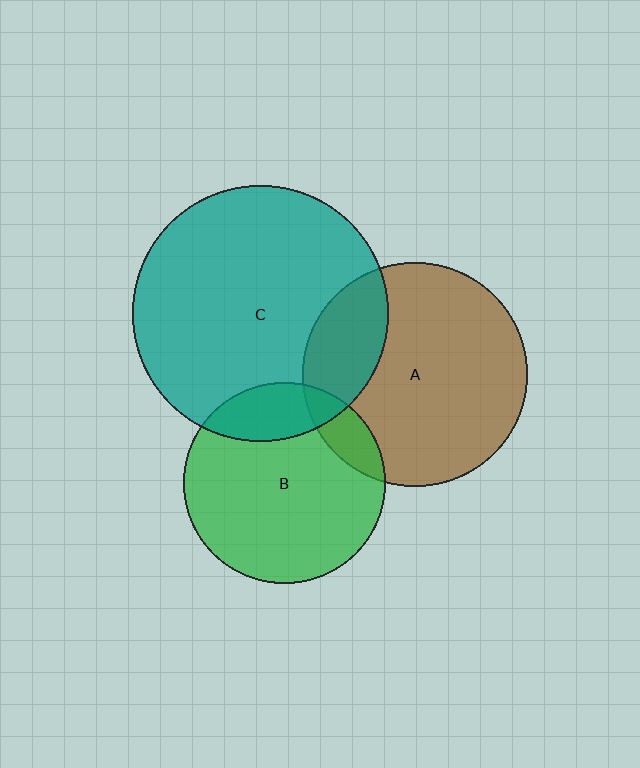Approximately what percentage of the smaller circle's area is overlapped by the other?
Approximately 20%.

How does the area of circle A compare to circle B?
Approximately 1.2 times.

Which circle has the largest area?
Circle C (teal).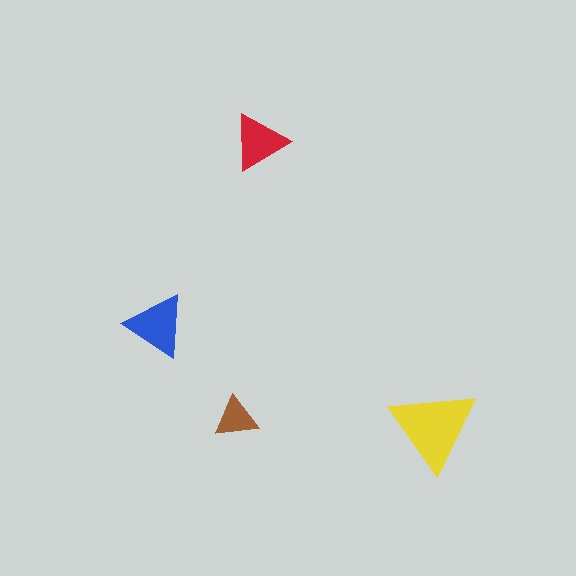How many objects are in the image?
There are 4 objects in the image.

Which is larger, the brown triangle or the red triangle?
The red one.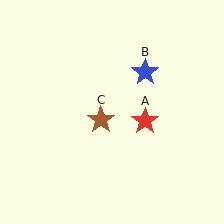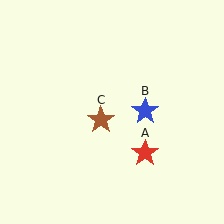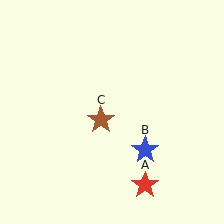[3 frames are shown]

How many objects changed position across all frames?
2 objects changed position: red star (object A), blue star (object B).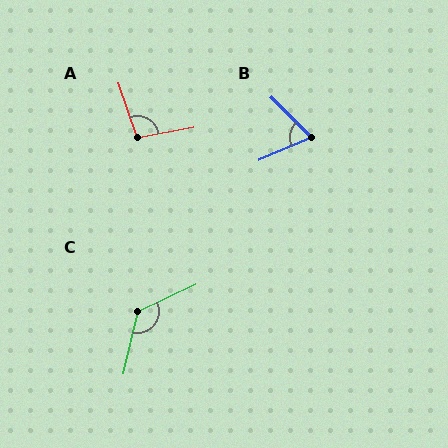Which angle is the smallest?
B, at approximately 68 degrees.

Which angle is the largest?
C, at approximately 128 degrees.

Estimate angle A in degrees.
Approximately 99 degrees.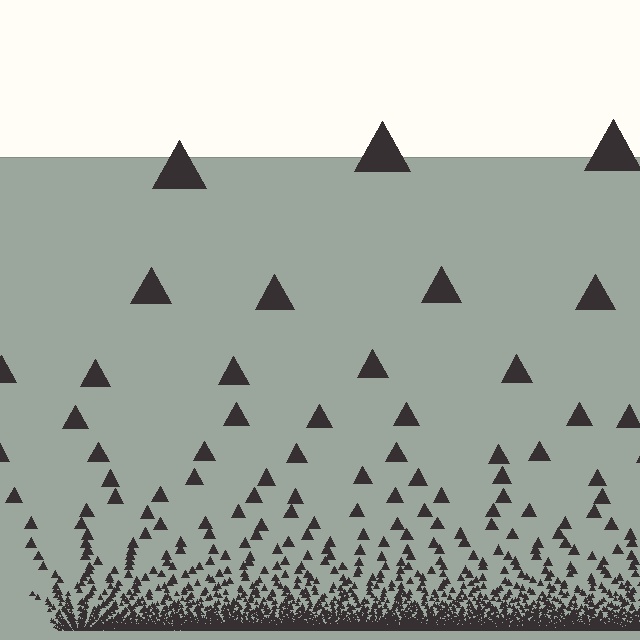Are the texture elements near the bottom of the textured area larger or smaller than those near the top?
Smaller. The gradient is inverted — elements near the bottom are smaller and denser.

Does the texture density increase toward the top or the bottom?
Density increases toward the bottom.